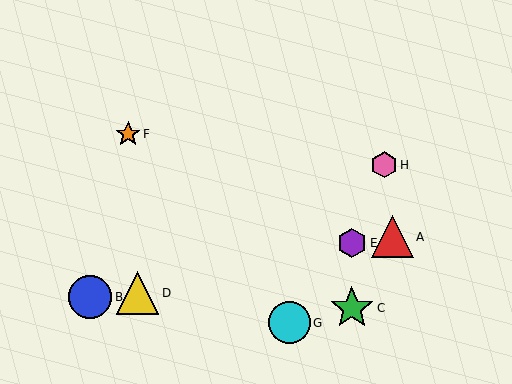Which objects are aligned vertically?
Objects C, E are aligned vertically.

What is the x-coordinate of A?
Object A is at x≈392.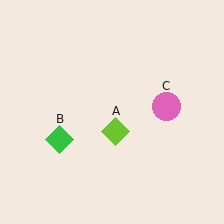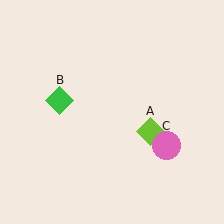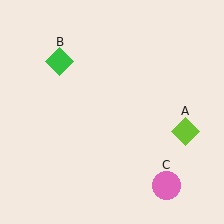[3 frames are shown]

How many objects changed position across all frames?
3 objects changed position: lime diamond (object A), green diamond (object B), pink circle (object C).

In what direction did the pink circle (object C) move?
The pink circle (object C) moved down.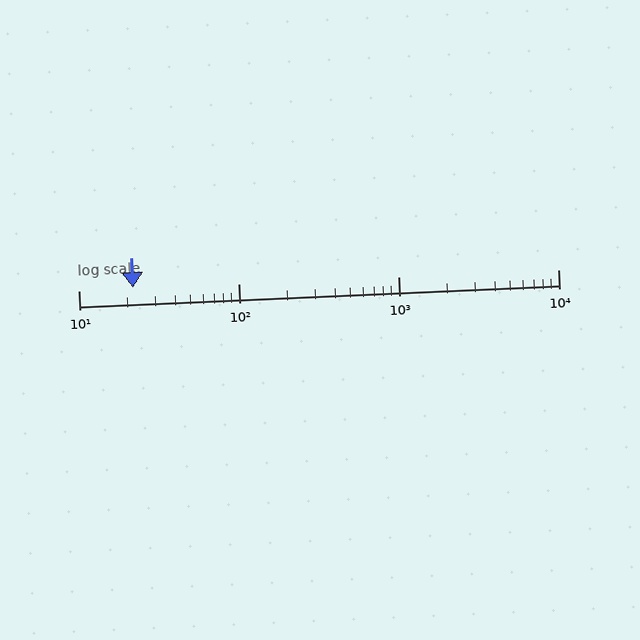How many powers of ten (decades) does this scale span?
The scale spans 3 decades, from 10 to 10000.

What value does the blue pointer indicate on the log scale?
The pointer indicates approximately 22.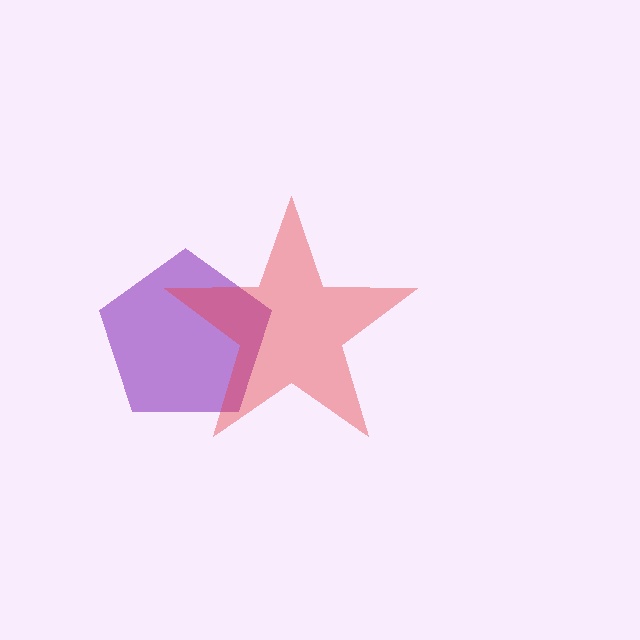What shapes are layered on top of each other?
The layered shapes are: a purple pentagon, a red star.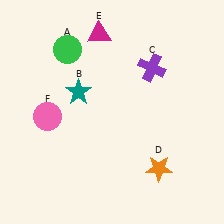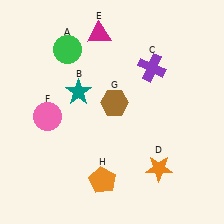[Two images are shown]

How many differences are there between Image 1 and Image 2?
There are 2 differences between the two images.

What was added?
A brown hexagon (G), an orange pentagon (H) were added in Image 2.